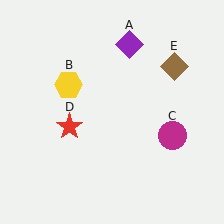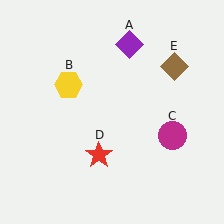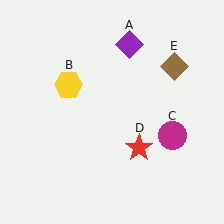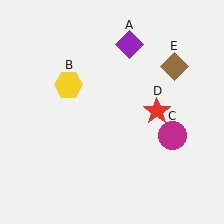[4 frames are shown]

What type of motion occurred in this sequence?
The red star (object D) rotated counterclockwise around the center of the scene.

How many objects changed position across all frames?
1 object changed position: red star (object D).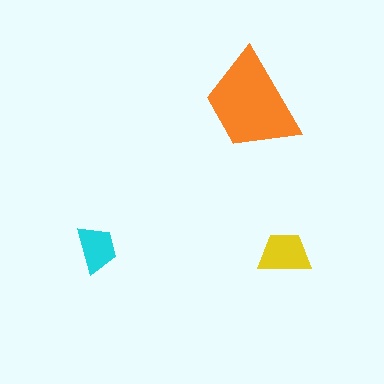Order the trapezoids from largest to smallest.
the orange one, the yellow one, the cyan one.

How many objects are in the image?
There are 3 objects in the image.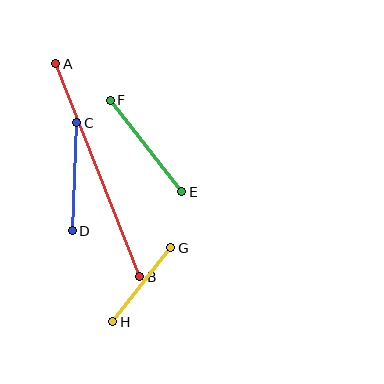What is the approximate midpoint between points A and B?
The midpoint is at approximately (98, 170) pixels.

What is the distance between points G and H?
The distance is approximately 94 pixels.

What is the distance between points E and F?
The distance is approximately 116 pixels.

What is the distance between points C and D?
The distance is approximately 108 pixels.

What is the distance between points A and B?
The distance is approximately 229 pixels.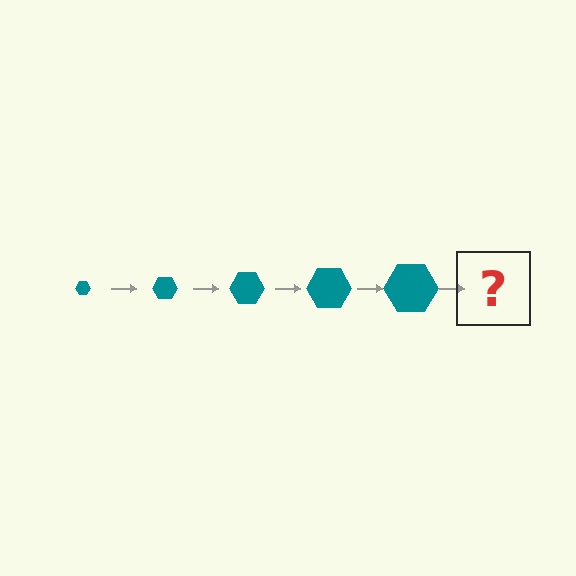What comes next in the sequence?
The next element should be a teal hexagon, larger than the previous one.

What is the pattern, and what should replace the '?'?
The pattern is that the hexagon gets progressively larger each step. The '?' should be a teal hexagon, larger than the previous one.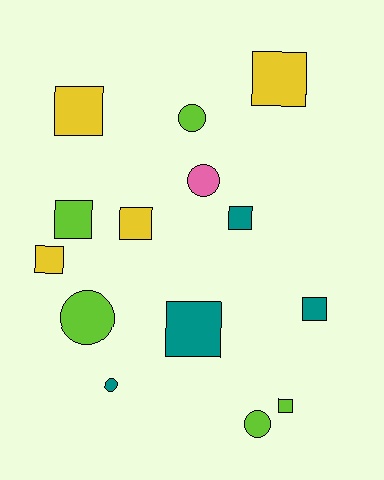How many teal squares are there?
There are 3 teal squares.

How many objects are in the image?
There are 14 objects.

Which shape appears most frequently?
Square, with 9 objects.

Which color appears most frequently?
Lime, with 5 objects.